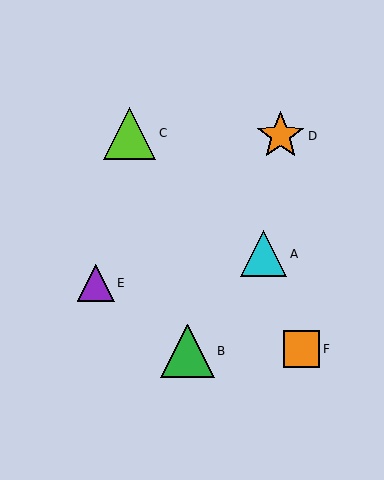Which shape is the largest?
The green triangle (labeled B) is the largest.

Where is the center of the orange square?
The center of the orange square is at (301, 349).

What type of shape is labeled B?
Shape B is a green triangle.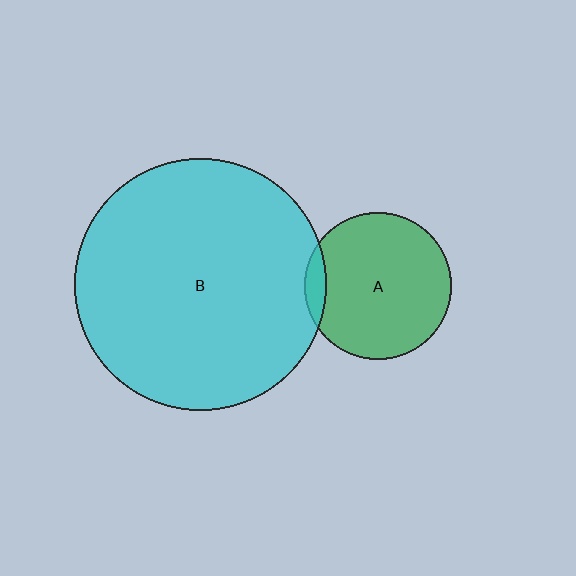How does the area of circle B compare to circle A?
Approximately 3.0 times.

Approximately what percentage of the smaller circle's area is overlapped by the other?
Approximately 5%.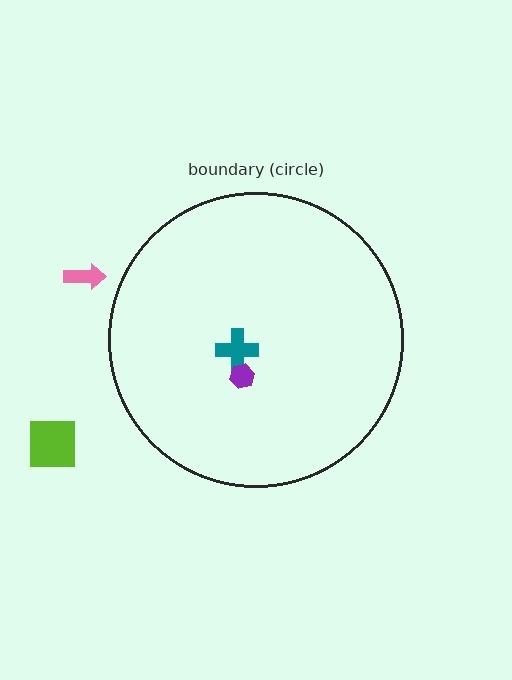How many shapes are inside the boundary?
2 inside, 2 outside.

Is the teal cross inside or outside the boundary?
Inside.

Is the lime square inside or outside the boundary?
Outside.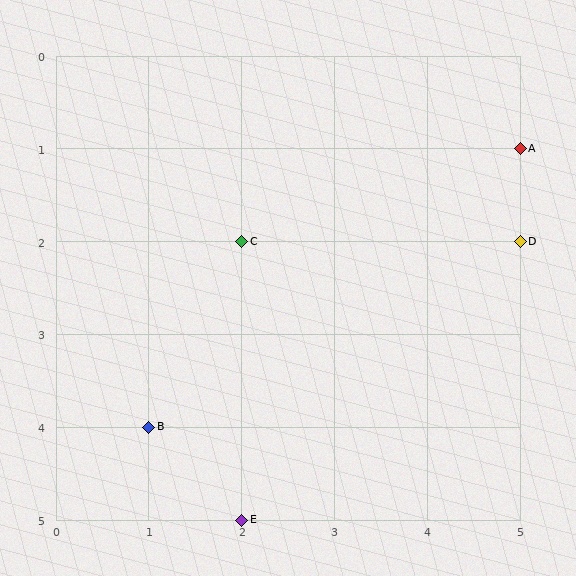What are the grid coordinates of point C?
Point C is at grid coordinates (2, 2).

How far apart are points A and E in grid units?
Points A and E are 3 columns and 4 rows apart (about 5.0 grid units diagonally).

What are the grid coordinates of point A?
Point A is at grid coordinates (5, 1).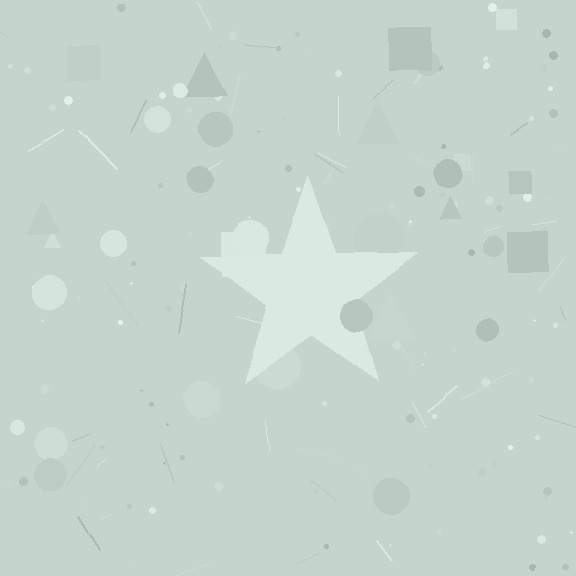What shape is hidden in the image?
A star is hidden in the image.